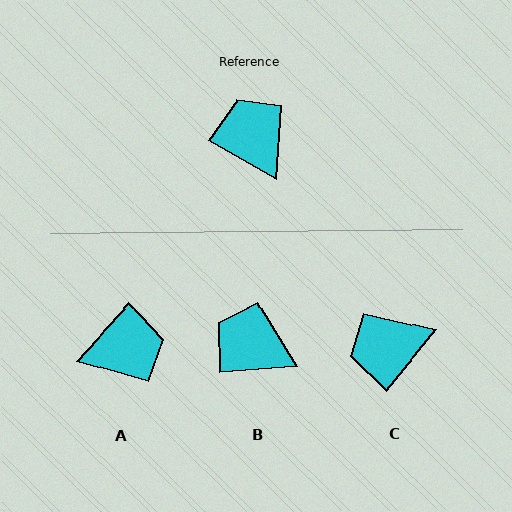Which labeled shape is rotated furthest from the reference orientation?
A, about 103 degrees away.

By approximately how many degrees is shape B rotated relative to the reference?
Approximately 35 degrees counter-clockwise.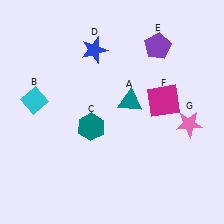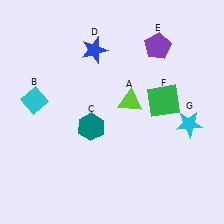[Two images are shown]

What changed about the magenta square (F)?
In Image 1, F is magenta. In Image 2, it changed to green.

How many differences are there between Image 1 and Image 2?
There are 3 differences between the two images.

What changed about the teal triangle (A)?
In Image 1, A is teal. In Image 2, it changed to lime.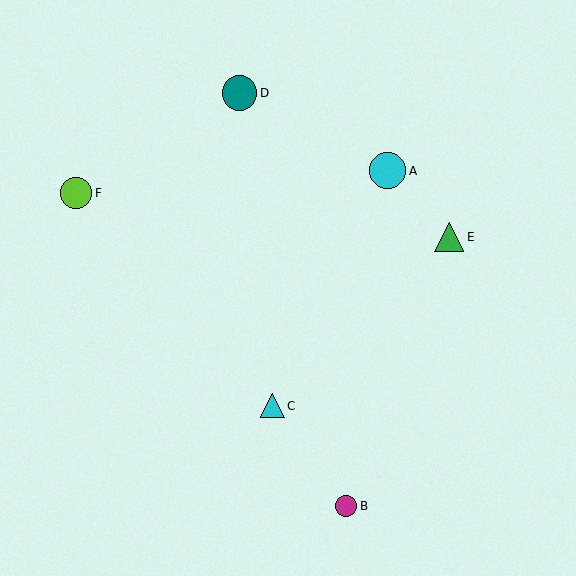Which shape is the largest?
The cyan circle (labeled A) is the largest.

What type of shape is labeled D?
Shape D is a teal circle.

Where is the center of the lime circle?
The center of the lime circle is at (76, 193).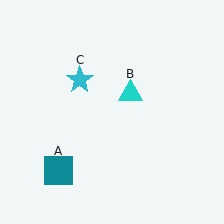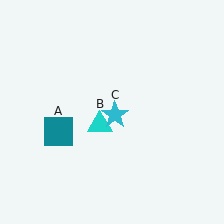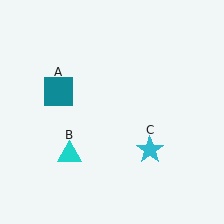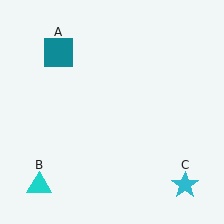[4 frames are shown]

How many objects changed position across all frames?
3 objects changed position: teal square (object A), cyan triangle (object B), cyan star (object C).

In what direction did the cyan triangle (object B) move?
The cyan triangle (object B) moved down and to the left.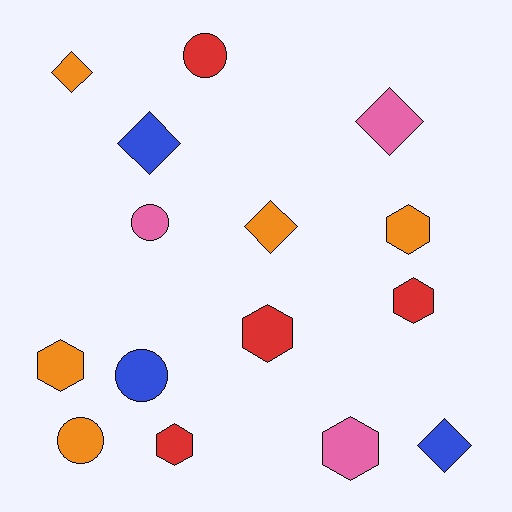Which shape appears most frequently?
Hexagon, with 6 objects.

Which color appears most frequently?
Orange, with 5 objects.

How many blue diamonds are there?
There are 2 blue diamonds.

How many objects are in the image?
There are 15 objects.